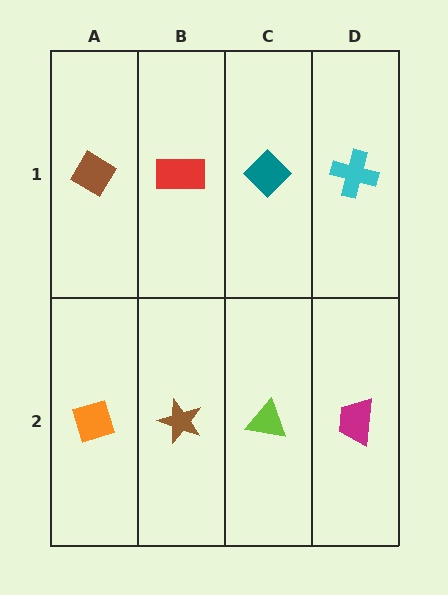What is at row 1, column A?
A brown diamond.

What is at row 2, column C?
A lime triangle.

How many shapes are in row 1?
4 shapes.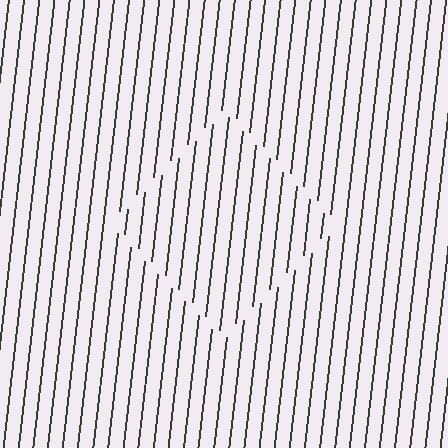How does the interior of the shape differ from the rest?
The interior of the shape contains the same grating, shifted by half a period — the contour is defined by the phase discontinuity where line-ends from the inner and outer gratings abut.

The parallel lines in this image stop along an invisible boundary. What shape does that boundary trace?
An illusory square. The interior of the shape contains the same grating, shifted by half a period — the contour is defined by the phase discontinuity where line-ends from the inner and outer gratings abut.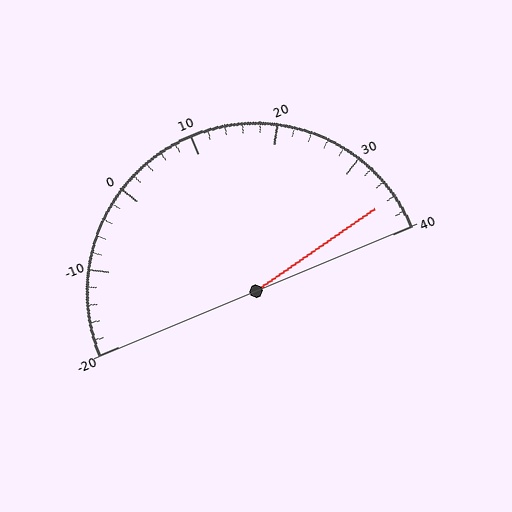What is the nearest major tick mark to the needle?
The nearest major tick mark is 40.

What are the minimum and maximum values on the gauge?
The gauge ranges from -20 to 40.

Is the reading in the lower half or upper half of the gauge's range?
The reading is in the upper half of the range (-20 to 40).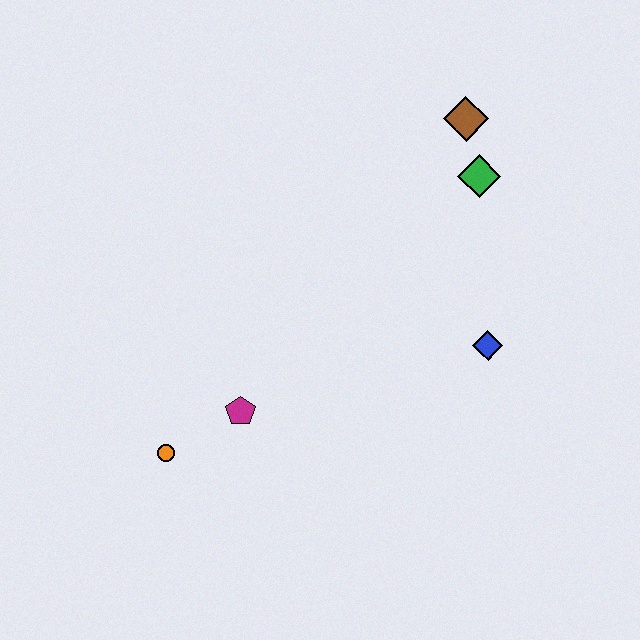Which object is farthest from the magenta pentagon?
The brown diamond is farthest from the magenta pentagon.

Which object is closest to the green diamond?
The brown diamond is closest to the green diamond.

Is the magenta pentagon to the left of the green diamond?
Yes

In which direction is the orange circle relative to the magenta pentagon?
The orange circle is to the left of the magenta pentagon.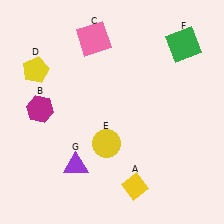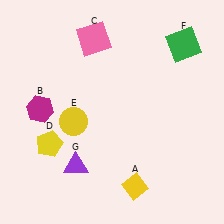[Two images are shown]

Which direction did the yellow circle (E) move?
The yellow circle (E) moved left.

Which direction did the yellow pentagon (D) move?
The yellow pentagon (D) moved down.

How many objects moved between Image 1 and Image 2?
2 objects moved between the two images.